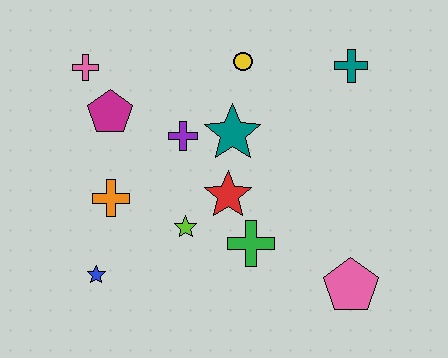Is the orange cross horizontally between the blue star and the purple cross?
Yes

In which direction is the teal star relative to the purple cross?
The teal star is to the right of the purple cross.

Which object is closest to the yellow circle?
The teal star is closest to the yellow circle.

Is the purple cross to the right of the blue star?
Yes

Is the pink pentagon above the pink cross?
No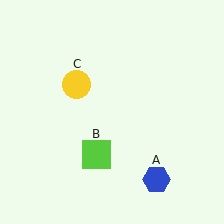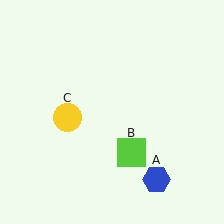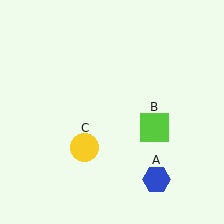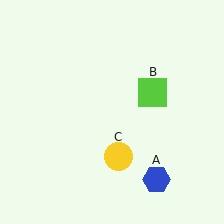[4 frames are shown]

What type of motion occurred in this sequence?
The lime square (object B), yellow circle (object C) rotated counterclockwise around the center of the scene.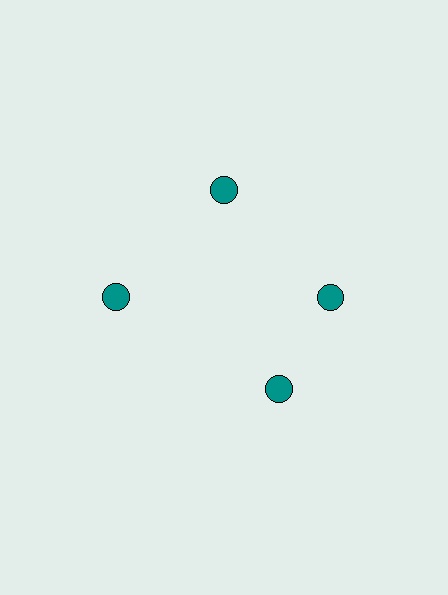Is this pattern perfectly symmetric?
No. The 4 teal circles are arranged in a ring, but one element near the 6 o'clock position is rotated out of alignment along the ring, breaking the 4-fold rotational symmetry.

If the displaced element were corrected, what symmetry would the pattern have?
It would have 4-fold rotational symmetry — the pattern would map onto itself every 90 degrees.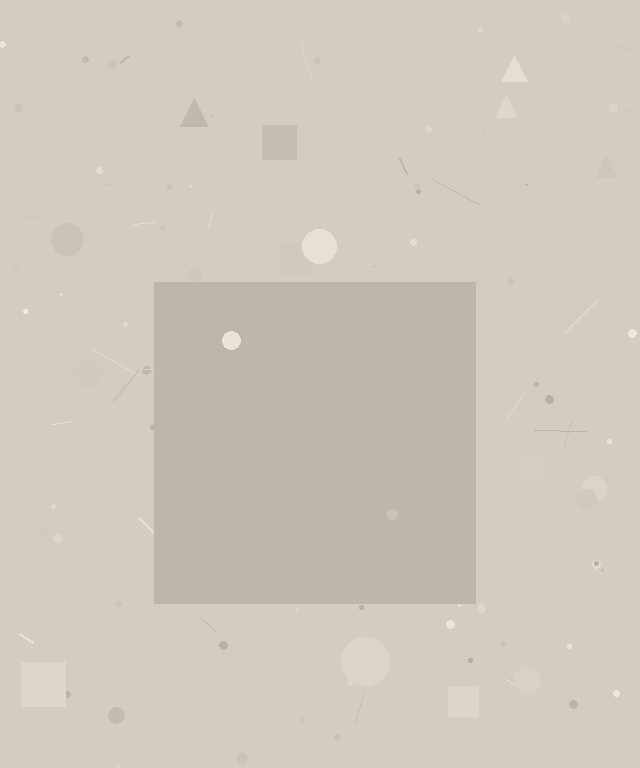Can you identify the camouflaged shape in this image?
The camouflaged shape is a square.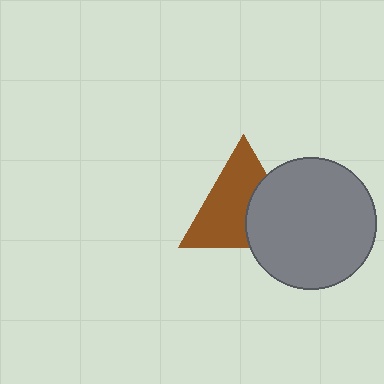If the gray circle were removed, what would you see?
You would see the complete brown triangle.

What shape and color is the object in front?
The object in front is a gray circle.